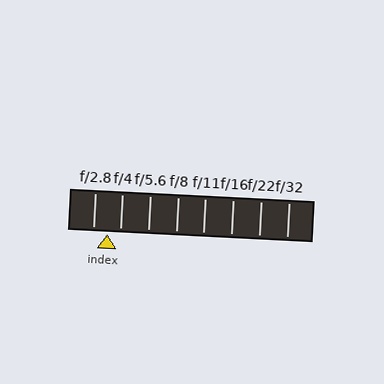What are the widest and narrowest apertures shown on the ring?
The widest aperture shown is f/2.8 and the narrowest is f/32.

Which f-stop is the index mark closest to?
The index mark is closest to f/4.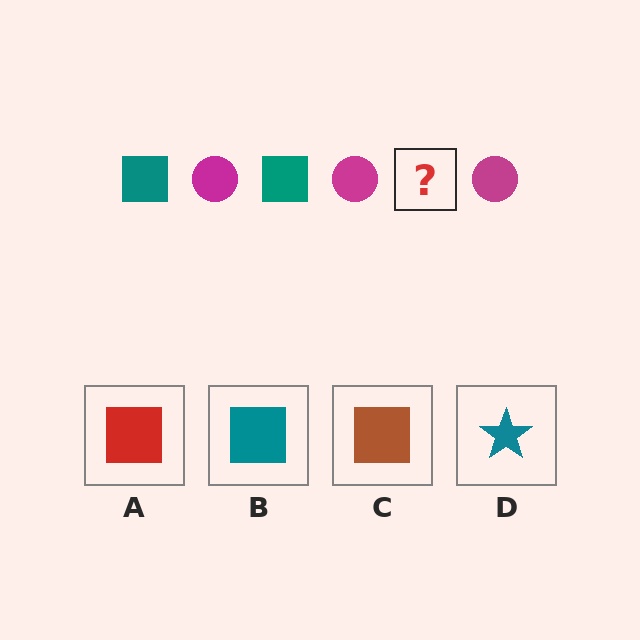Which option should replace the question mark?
Option B.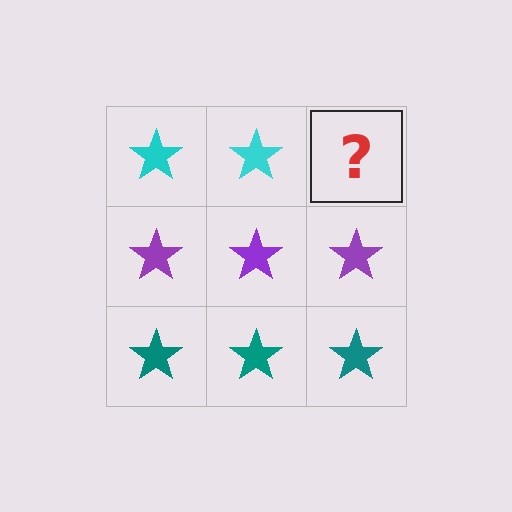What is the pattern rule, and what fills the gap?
The rule is that each row has a consistent color. The gap should be filled with a cyan star.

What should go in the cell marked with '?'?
The missing cell should contain a cyan star.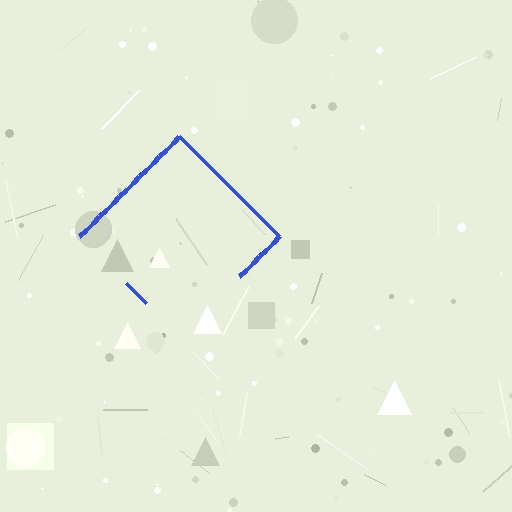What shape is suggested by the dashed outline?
The dashed outline suggests a diamond.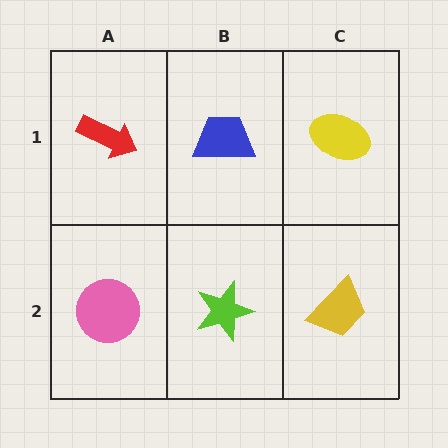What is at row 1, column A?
A red arrow.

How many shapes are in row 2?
3 shapes.